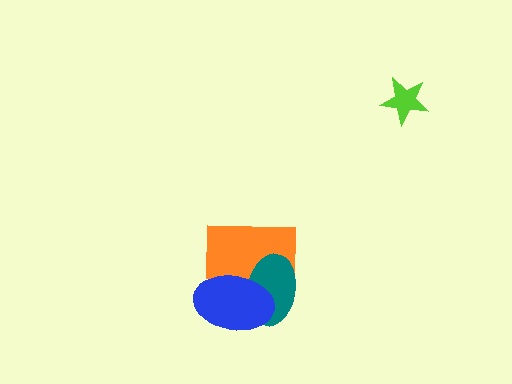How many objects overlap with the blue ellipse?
2 objects overlap with the blue ellipse.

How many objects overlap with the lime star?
0 objects overlap with the lime star.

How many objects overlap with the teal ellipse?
2 objects overlap with the teal ellipse.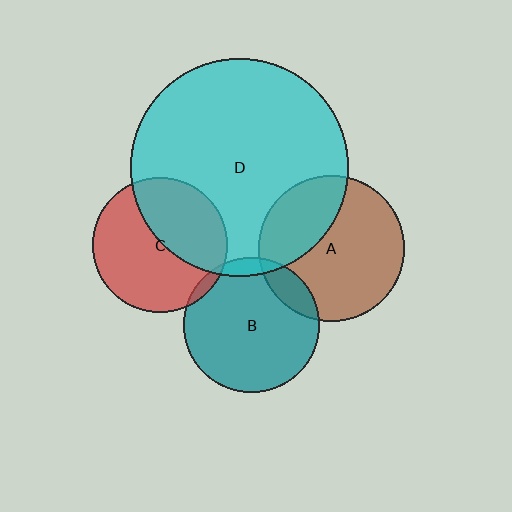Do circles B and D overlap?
Yes.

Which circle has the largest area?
Circle D (cyan).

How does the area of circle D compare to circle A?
Approximately 2.2 times.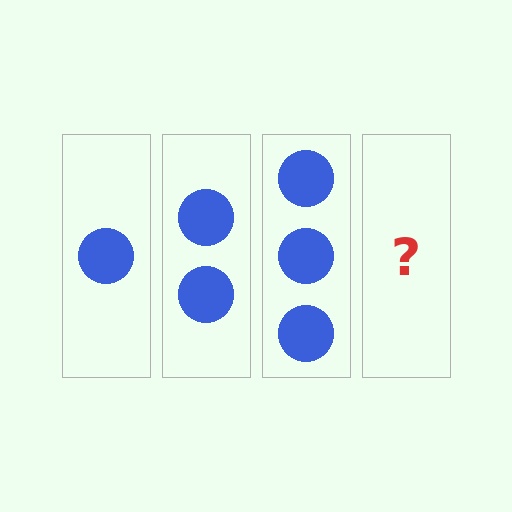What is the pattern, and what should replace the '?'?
The pattern is that each step adds one more circle. The '?' should be 4 circles.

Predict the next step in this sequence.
The next step is 4 circles.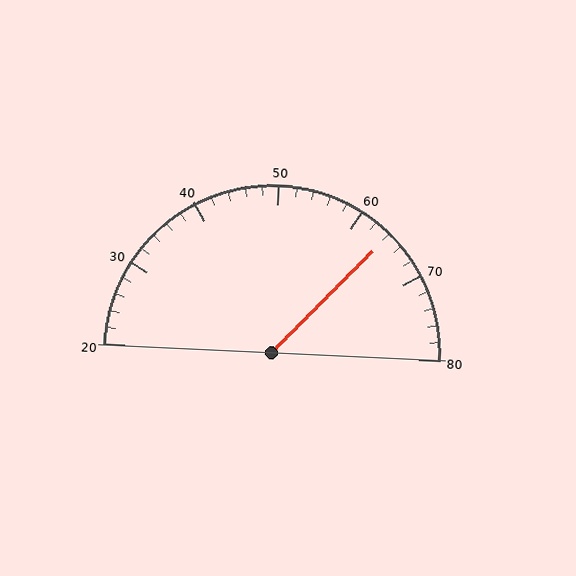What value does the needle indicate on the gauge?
The needle indicates approximately 64.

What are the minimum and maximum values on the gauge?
The gauge ranges from 20 to 80.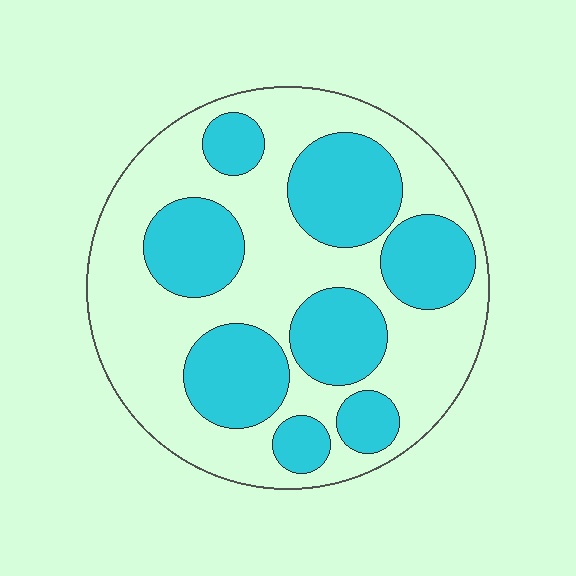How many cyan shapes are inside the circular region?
8.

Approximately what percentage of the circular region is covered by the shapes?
Approximately 40%.